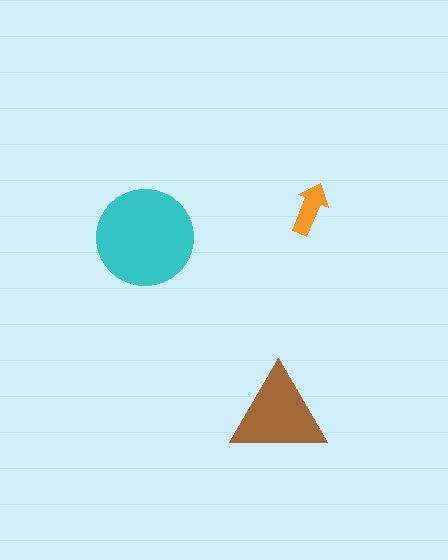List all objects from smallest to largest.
The orange arrow, the brown triangle, the cyan circle.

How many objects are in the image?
There are 3 objects in the image.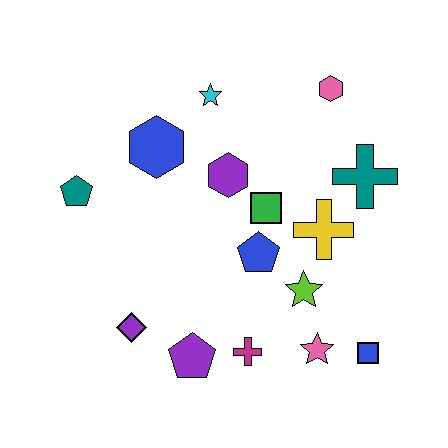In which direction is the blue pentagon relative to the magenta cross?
The blue pentagon is above the magenta cross.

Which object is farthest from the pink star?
The teal pentagon is farthest from the pink star.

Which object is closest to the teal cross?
The yellow cross is closest to the teal cross.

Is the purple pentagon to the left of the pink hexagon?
Yes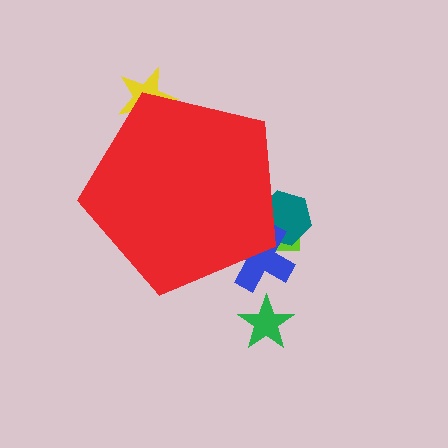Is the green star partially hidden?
No, the green star is fully visible.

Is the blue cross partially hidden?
Yes, the blue cross is partially hidden behind the red pentagon.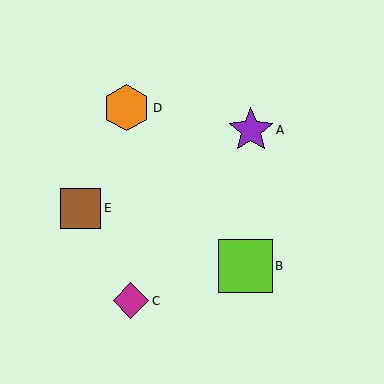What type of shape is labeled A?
Shape A is a purple star.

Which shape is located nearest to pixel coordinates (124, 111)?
The orange hexagon (labeled D) at (127, 108) is nearest to that location.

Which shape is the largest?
The lime square (labeled B) is the largest.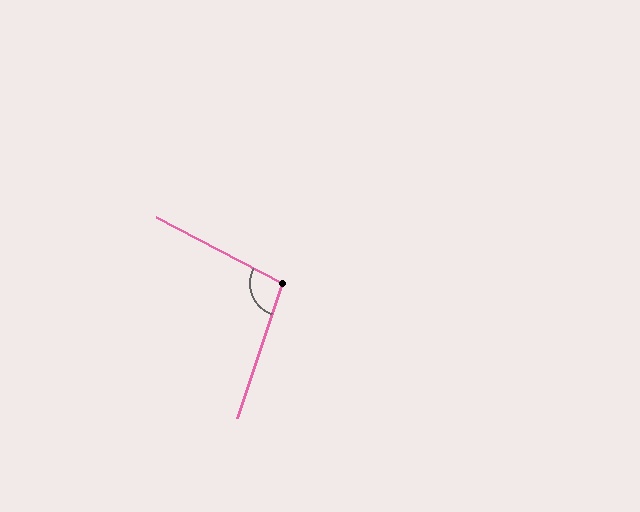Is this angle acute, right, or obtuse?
It is obtuse.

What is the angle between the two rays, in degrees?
Approximately 99 degrees.